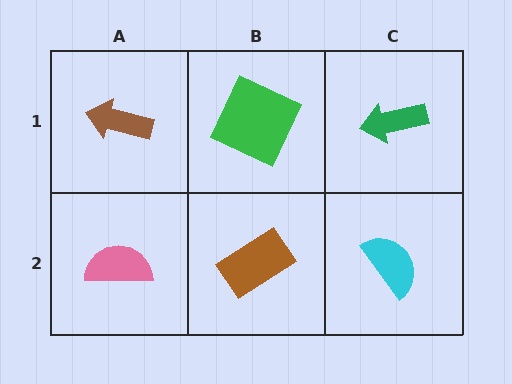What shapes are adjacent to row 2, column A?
A brown arrow (row 1, column A), a brown rectangle (row 2, column B).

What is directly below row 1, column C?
A cyan semicircle.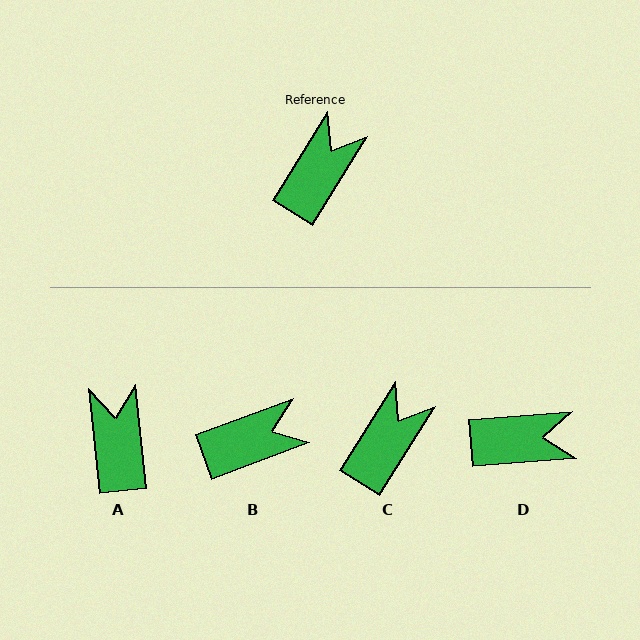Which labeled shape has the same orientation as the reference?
C.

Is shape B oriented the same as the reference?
No, it is off by about 38 degrees.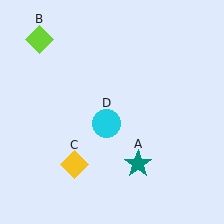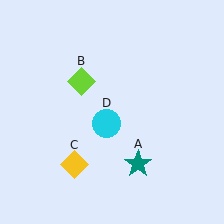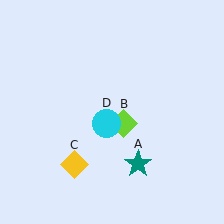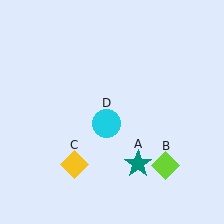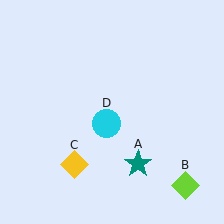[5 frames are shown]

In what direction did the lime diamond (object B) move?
The lime diamond (object B) moved down and to the right.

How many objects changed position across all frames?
1 object changed position: lime diamond (object B).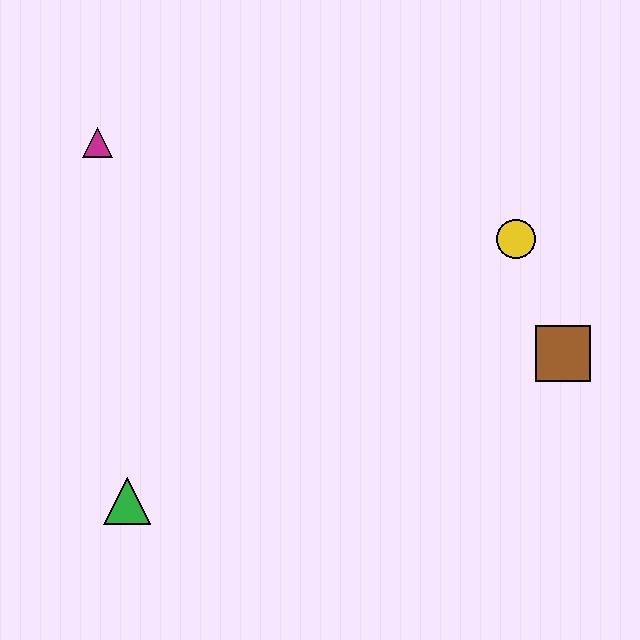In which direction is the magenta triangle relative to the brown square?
The magenta triangle is to the left of the brown square.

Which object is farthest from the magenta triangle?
The brown square is farthest from the magenta triangle.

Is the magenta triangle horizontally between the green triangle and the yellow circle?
No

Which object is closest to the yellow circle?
The brown square is closest to the yellow circle.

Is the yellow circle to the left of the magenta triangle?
No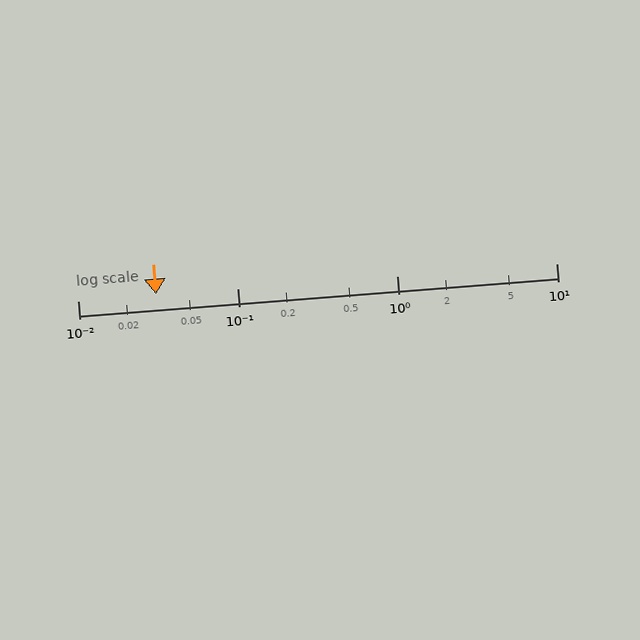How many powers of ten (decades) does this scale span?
The scale spans 3 decades, from 0.01 to 10.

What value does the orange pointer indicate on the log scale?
The pointer indicates approximately 0.031.